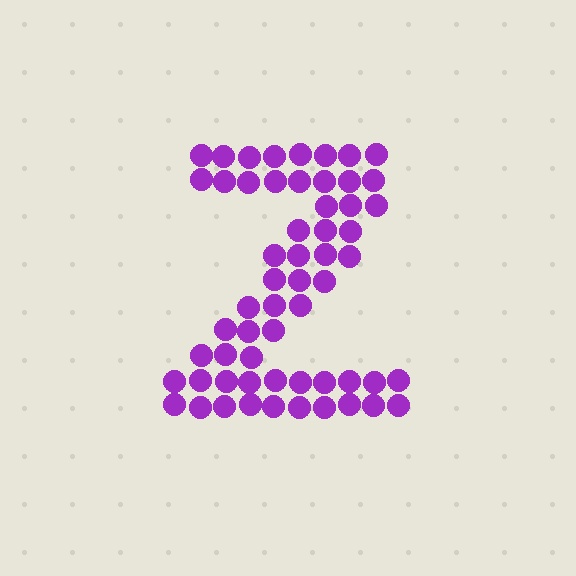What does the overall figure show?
The overall figure shows the letter Z.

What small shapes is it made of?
It is made of small circles.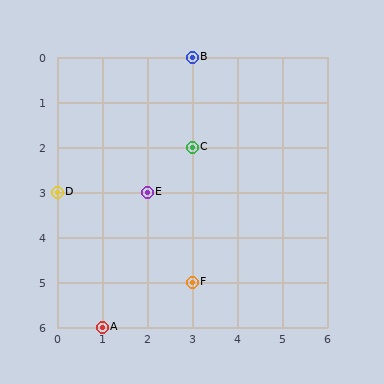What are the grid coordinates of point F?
Point F is at grid coordinates (3, 5).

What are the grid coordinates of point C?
Point C is at grid coordinates (3, 2).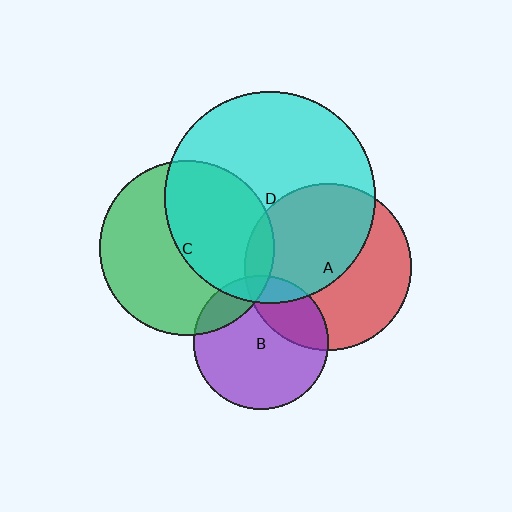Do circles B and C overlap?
Yes.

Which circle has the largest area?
Circle D (cyan).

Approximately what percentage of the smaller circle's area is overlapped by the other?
Approximately 15%.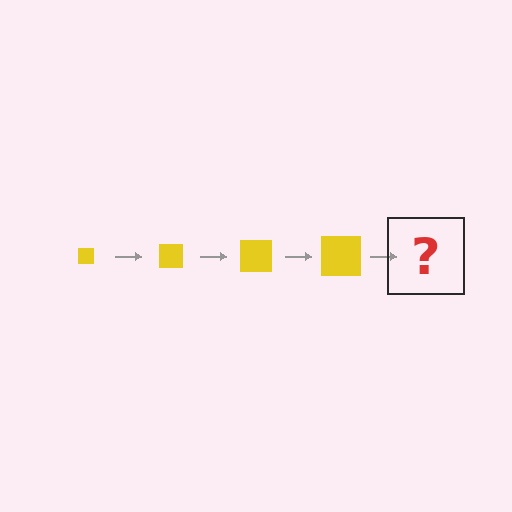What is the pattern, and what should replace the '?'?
The pattern is that the square gets progressively larger each step. The '?' should be a yellow square, larger than the previous one.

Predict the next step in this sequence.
The next step is a yellow square, larger than the previous one.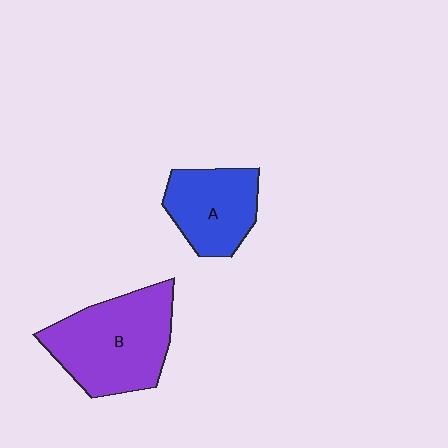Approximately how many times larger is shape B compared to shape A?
Approximately 1.5 times.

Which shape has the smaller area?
Shape A (blue).